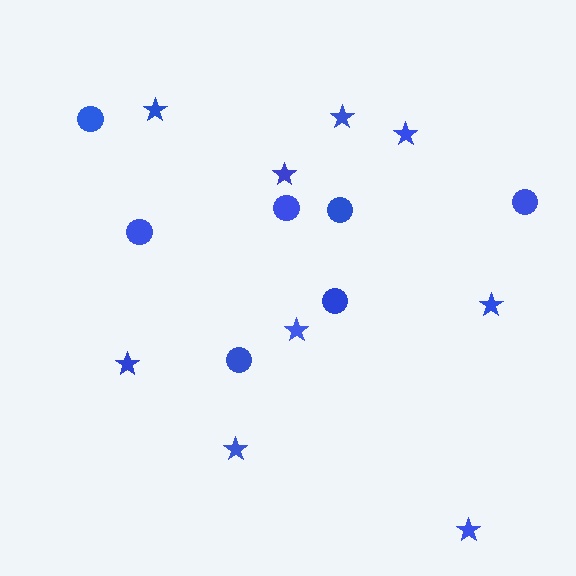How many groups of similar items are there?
There are 2 groups: one group of stars (9) and one group of circles (7).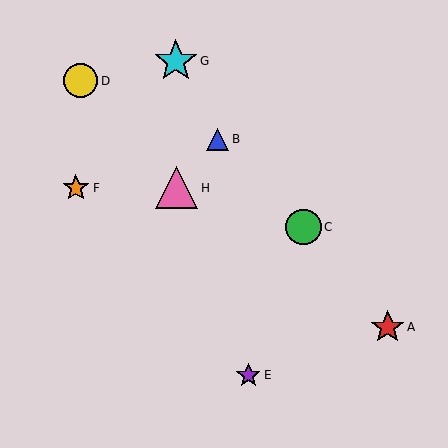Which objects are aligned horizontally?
Objects F, H are aligned horizontally.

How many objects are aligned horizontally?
2 objects (F, H) are aligned horizontally.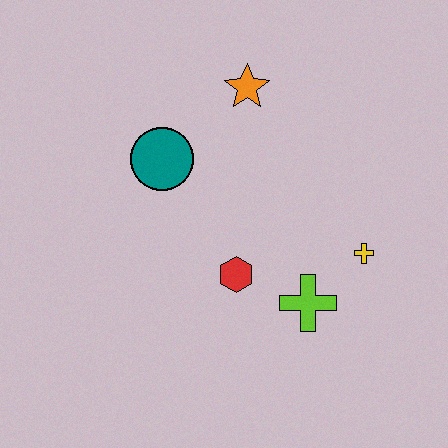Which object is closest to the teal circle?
The orange star is closest to the teal circle.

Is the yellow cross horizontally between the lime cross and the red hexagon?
No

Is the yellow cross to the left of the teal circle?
No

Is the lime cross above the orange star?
No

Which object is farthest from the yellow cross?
The teal circle is farthest from the yellow cross.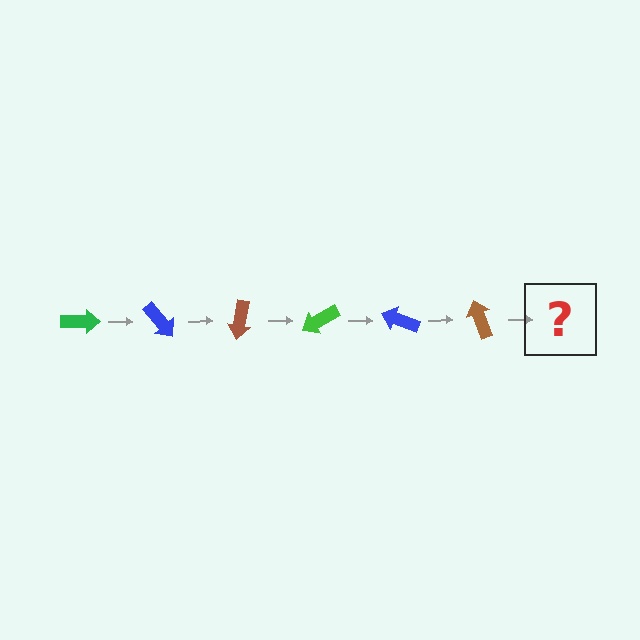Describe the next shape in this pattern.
It should be a green arrow, rotated 300 degrees from the start.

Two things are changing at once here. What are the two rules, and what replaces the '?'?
The two rules are that it rotates 50 degrees each step and the color cycles through green, blue, and brown. The '?' should be a green arrow, rotated 300 degrees from the start.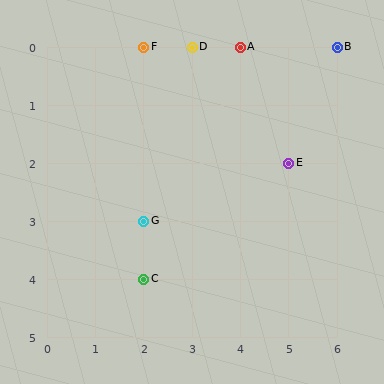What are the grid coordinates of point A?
Point A is at grid coordinates (4, 0).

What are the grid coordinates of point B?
Point B is at grid coordinates (6, 0).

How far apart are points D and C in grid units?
Points D and C are 1 column and 4 rows apart (about 4.1 grid units diagonally).